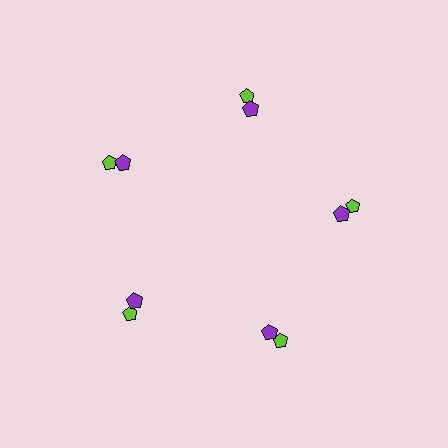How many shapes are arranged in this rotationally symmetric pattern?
There are 10 shapes, arranged in 5 groups of 2.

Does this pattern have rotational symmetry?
Yes, this pattern has 5-fold rotational symmetry. It looks the same after rotating 72 degrees around the center.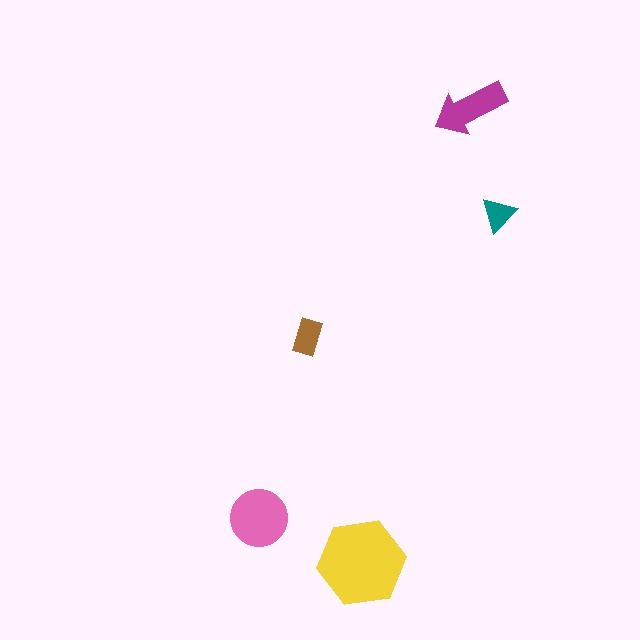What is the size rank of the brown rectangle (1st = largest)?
4th.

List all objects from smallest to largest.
The teal triangle, the brown rectangle, the magenta arrow, the pink circle, the yellow hexagon.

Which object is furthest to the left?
The pink circle is leftmost.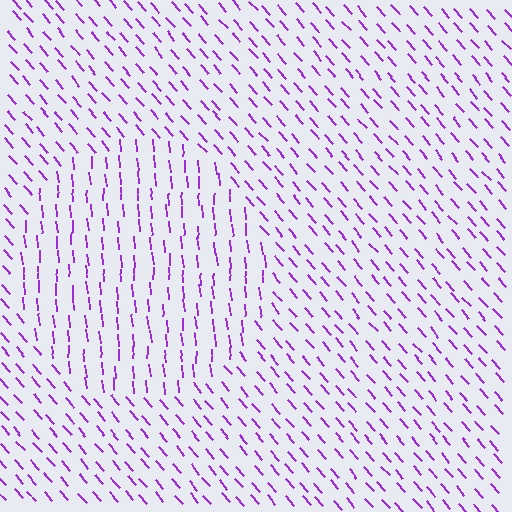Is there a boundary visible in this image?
Yes, there is a texture boundary formed by a change in line orientation.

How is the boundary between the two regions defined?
The boundary is defined purely by a change in line orientation (approximately 36 degrees difference). All lines are the same color and thickness.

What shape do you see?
I see a circle.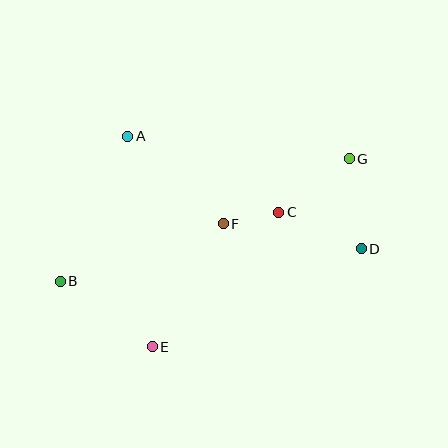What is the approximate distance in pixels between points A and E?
The distance between A and E is approximately 212 pixels.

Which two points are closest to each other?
Points C and F are closest to each other.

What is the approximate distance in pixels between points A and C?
The distance between A and C is approximately 169 pixels.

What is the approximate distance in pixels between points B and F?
The distance between B and F is approximately 173 pixels.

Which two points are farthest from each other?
Points B and G are farthest from each other.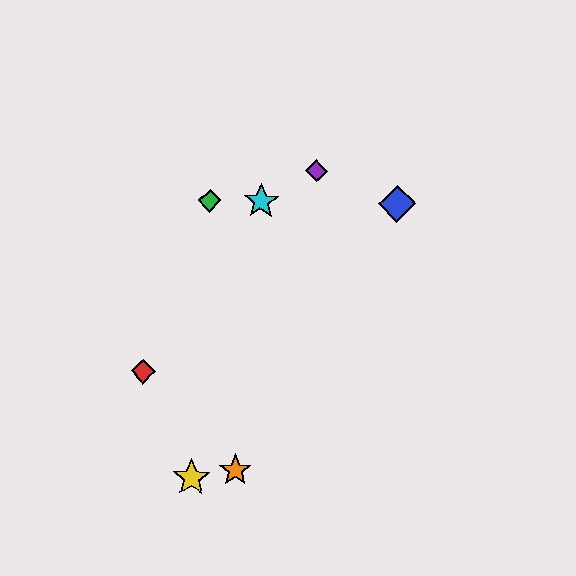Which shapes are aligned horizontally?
The blue diamond, the green diamond, the cyan star are aligned horizontally.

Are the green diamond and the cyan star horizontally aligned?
Yes, both are at y≈201.